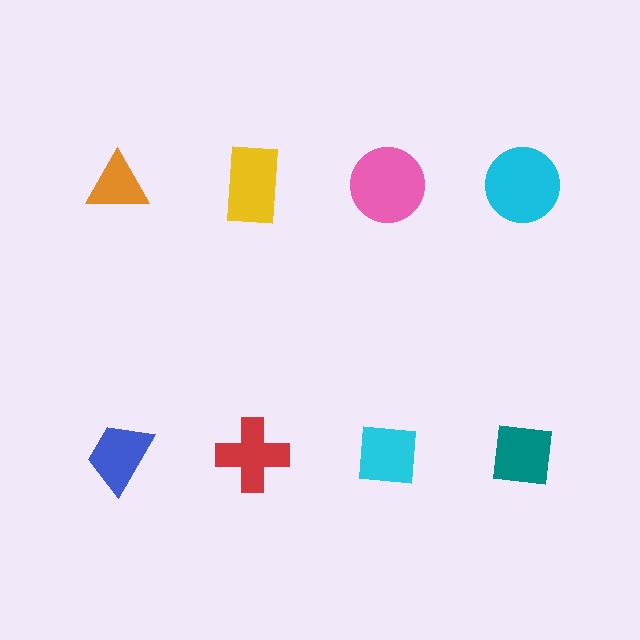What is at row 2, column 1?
A blue trapezoid.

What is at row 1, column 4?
A cyan circle.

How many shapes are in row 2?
4 shapes.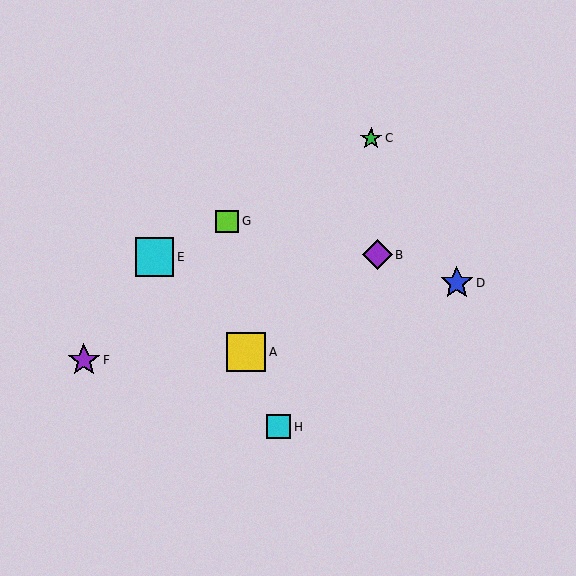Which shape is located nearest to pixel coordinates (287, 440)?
The cyan square (labeled H) at (279, 427) is nearest to that location.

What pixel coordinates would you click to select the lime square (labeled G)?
Click at (227, 221) to select the lime square G.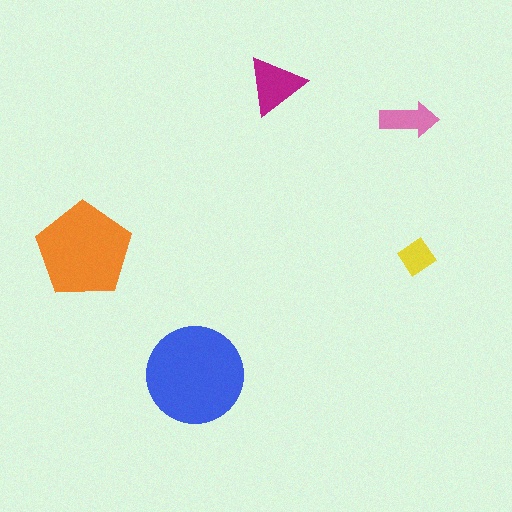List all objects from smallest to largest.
The yellow diamond, the pink arrow, the magenta triangle, the orange pentagon, the blue circle.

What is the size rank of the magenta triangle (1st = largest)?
3rd.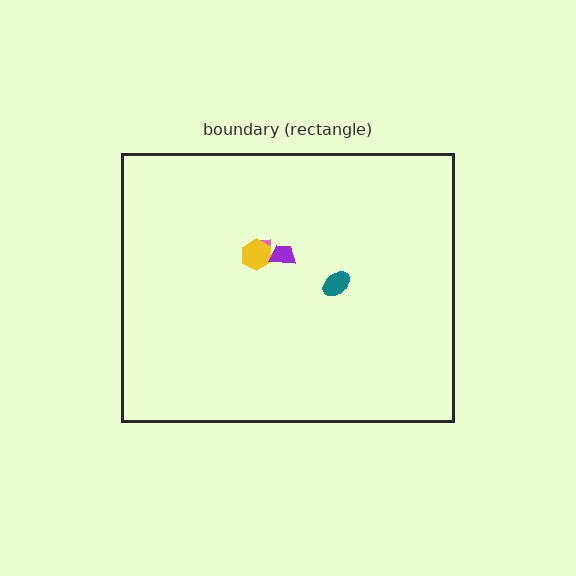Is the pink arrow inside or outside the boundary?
Inside.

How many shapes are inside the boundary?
4 inside, 0 outside.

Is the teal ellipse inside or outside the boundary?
Inside.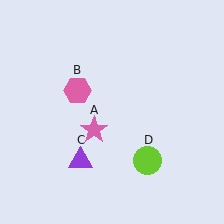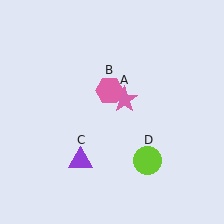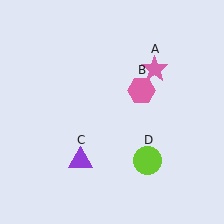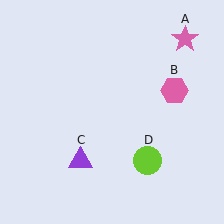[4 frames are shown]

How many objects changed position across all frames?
2 objects changed position: pink star (object A), pink hexagon (object B).